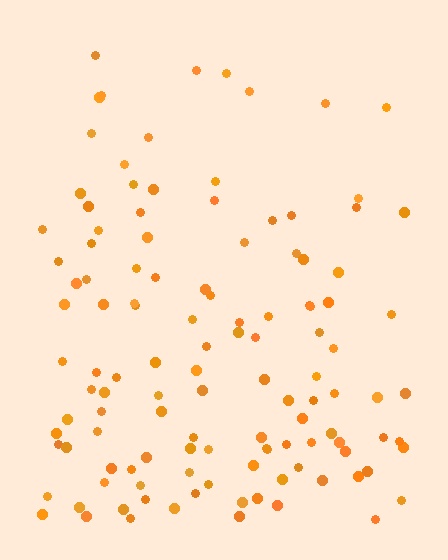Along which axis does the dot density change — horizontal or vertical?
Vertical.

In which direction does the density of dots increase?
From top to bottom, with the bottom side densest.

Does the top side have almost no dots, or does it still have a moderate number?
Still a moderate number, just noticeably fewer than the bottom.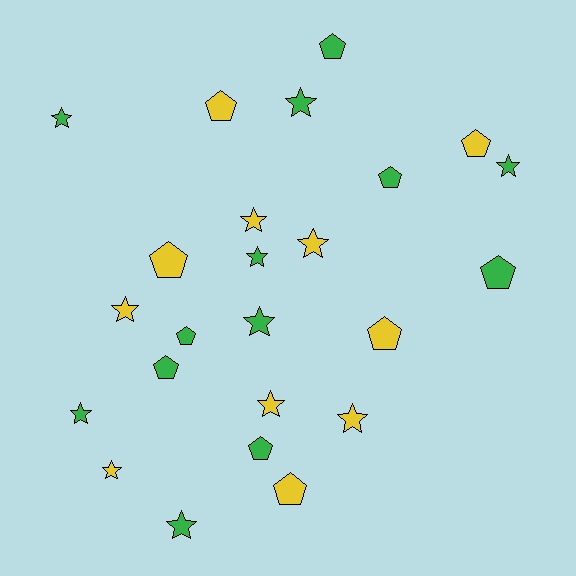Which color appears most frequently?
Green, with 13 objects.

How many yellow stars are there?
There are 6 yellow stars.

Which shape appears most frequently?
Star, with 13 objects.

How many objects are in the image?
There are 24 objects.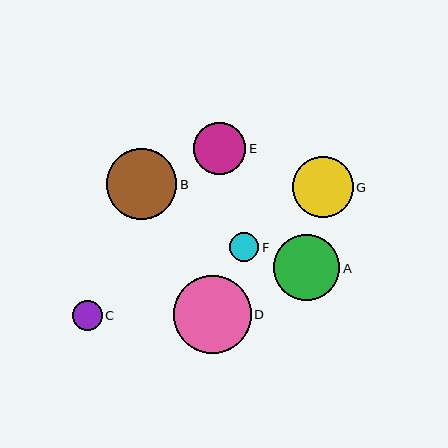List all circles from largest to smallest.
From largest to smallest: D, B, A, G, E, C, F.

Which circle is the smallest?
Circle F is the smallest with a size of approximately 30 pixels.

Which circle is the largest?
Circle D is the largest with a size of approximately 78 pixels.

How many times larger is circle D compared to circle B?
Circle D is approximately 1.1 times the size of circle B.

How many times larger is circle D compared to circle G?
Circle D is approximately 1.3 times the size of circle G.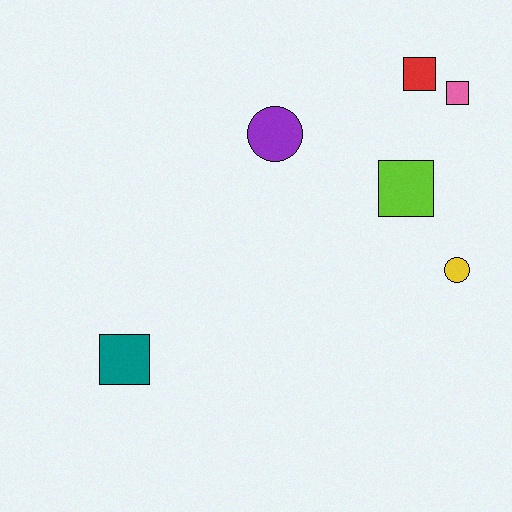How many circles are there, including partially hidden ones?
There are 2 circles.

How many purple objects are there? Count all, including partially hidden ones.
There is 1 purple object.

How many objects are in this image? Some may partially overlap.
There are 6 objects.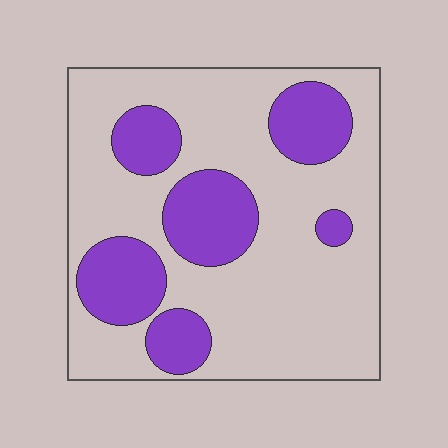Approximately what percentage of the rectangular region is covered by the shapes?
Approximately 30%.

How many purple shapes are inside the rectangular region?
6.